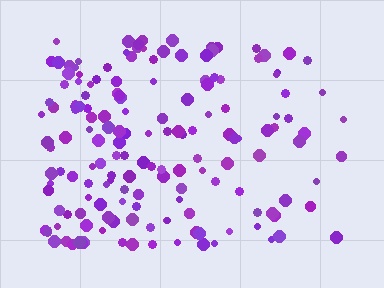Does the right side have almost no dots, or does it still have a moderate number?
Still a moderate number, just noticeably fewer than the left.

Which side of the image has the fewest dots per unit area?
The right.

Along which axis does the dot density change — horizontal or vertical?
Horizontal.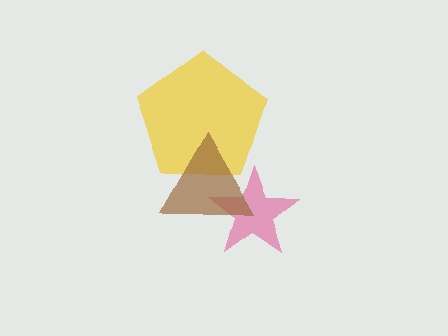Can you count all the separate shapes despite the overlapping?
Yes, there are 3 separate shapes.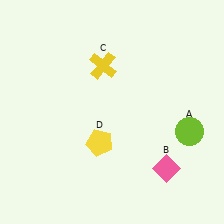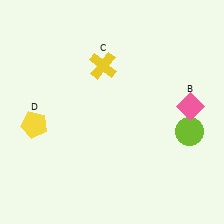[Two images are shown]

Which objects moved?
The objects that moved are: the pink diamond (B), the yellow pentagon (D).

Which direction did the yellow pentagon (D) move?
The yellow pentagon (D) moved left.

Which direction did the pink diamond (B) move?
The pink diamond (B) moved up.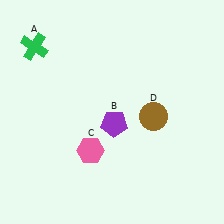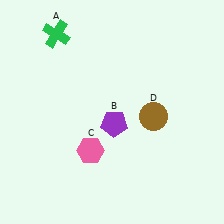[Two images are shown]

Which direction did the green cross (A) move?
The green cross (A) moved right.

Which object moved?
The green cross (A) moved right.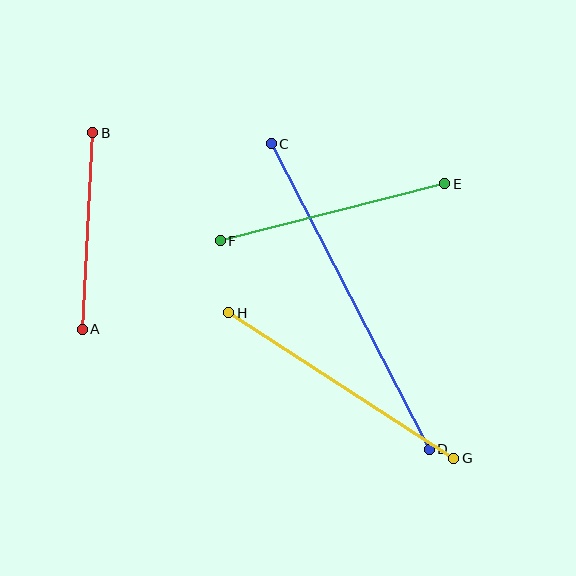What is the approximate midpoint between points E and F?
The midpoint is at approximately (332, 212) pixels.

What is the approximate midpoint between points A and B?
The midpoint is at approximately (88, 231) pixels.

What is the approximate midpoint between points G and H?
The midpoint is at approximately (341, 386) pixels.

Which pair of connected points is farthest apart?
Points C and D are farthest apart.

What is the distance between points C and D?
The distance is approximately 344 pixels.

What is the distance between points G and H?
The distance is approximately 268 pixels.